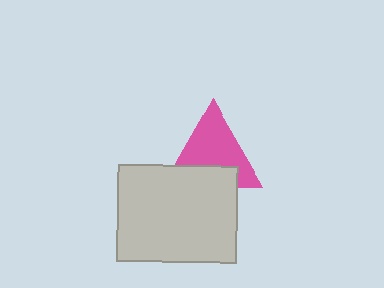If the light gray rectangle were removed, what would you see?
You would see the complete pink triangle.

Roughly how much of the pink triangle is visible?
Most of it is visible (roughly 66%).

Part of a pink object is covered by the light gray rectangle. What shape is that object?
It is a triangle.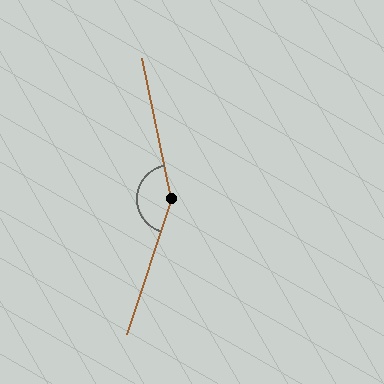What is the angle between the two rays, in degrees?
Approximately 150 degrees.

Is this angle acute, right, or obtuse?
It is obtuse.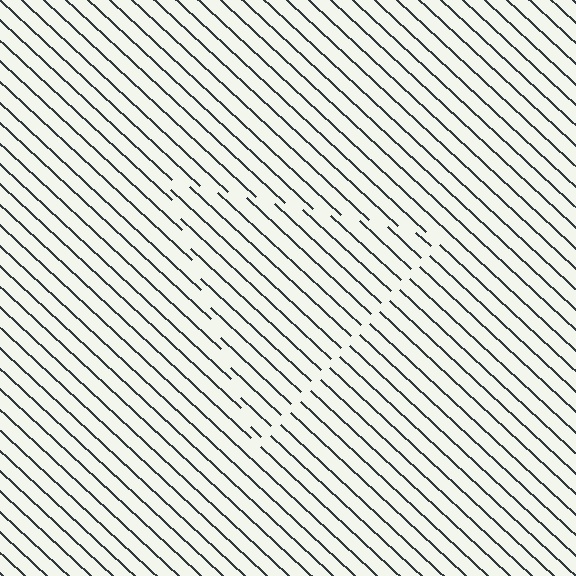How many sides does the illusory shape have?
3 sides — the line-ends trace a triangle.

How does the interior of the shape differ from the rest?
The interior of the shape contains the same grating, shifted by half a period — the contour is defined by the phase discontinuity where line-ends from the inner and outer gratings abut.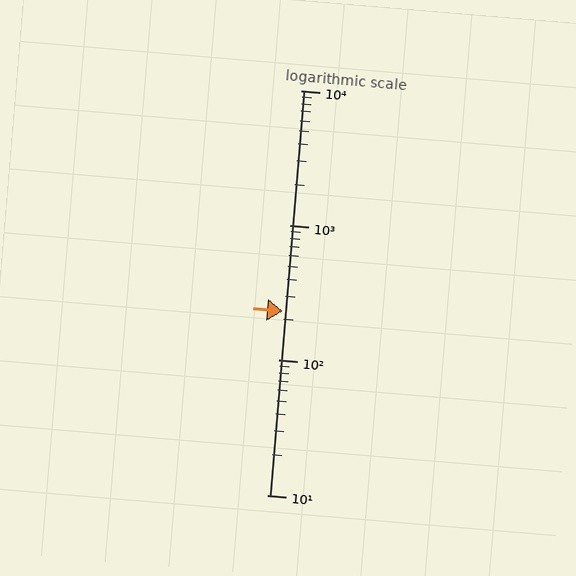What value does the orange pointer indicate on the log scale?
The pointer indicates approximately 230.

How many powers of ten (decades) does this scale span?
The scale spans 3 decades, from 10 to 10000.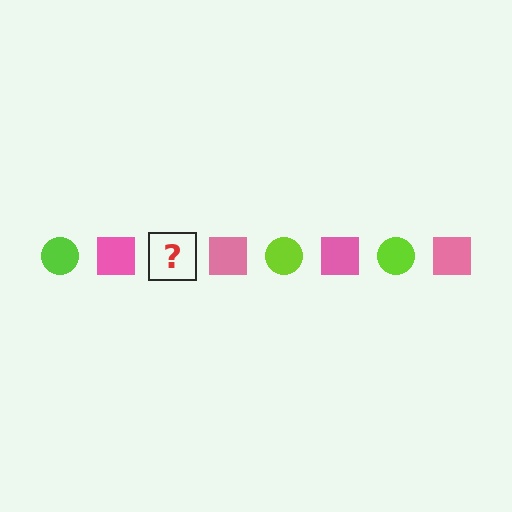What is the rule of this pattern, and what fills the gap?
The rule is that the pattern alternates between lime circle and pink square. The gap should be filled with a lime circle.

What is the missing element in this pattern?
The missing element is a lime circle.